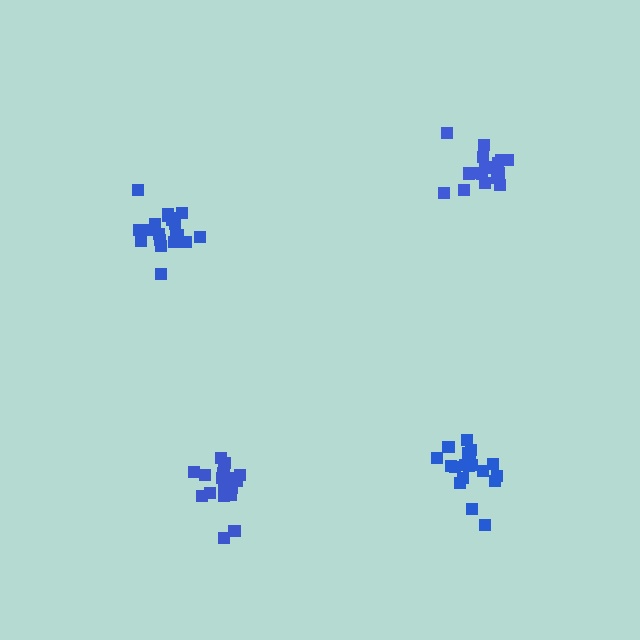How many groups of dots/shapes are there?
There are 4 groups.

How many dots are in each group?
Group 1: 19 dots, Group 2: 18 dots, Group 3: 19 dots, Group 4: 20 dots (76 total).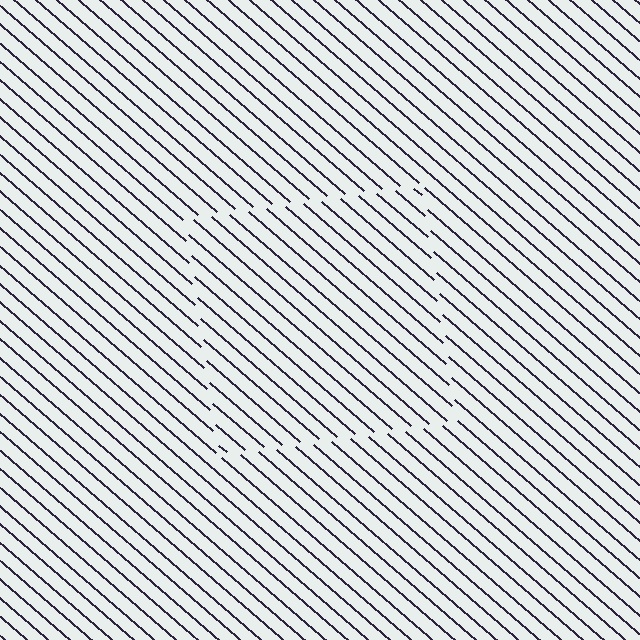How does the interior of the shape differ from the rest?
The interior of the shape contains the same grating, shifted by half a period — the contour is defined by the phase discontinuity where line-ends from the inner and outer gratings abut.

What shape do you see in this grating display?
An illusory square. The interior of the shape contains the same grating, shifted by half a period — the contour is defined by the phase discontinuity where line-ends from the inner and outer gratings abut.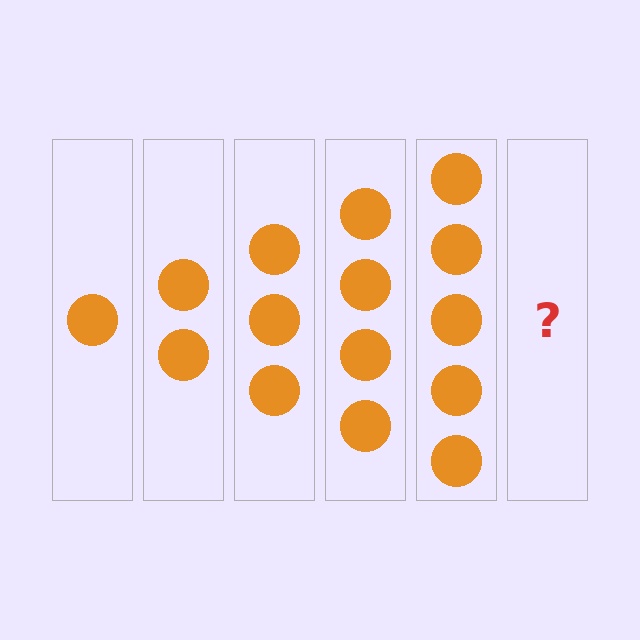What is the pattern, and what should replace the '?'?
The pattern is that each step adds one more circle. The '?' should be 6 circles.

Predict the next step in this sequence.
The next step is 6 circles.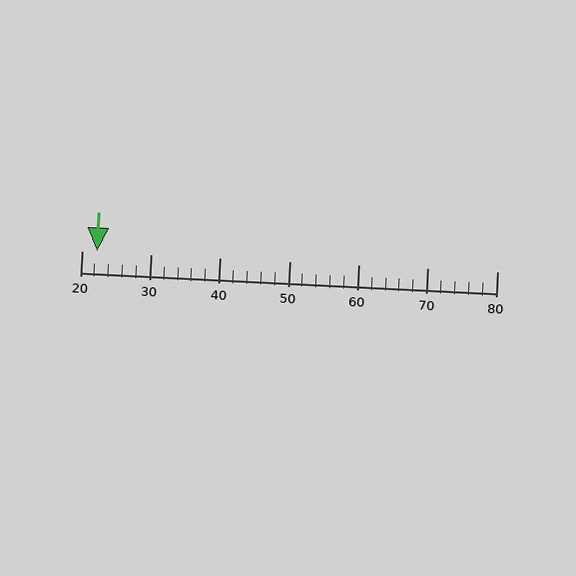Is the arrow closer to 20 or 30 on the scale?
The arrow is closer to 20.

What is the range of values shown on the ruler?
The ruler shows values from 20 to 80.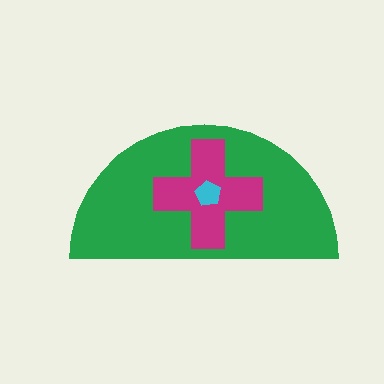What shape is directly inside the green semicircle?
The magenta cross.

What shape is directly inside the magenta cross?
The cyan pentagon.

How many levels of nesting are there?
3.